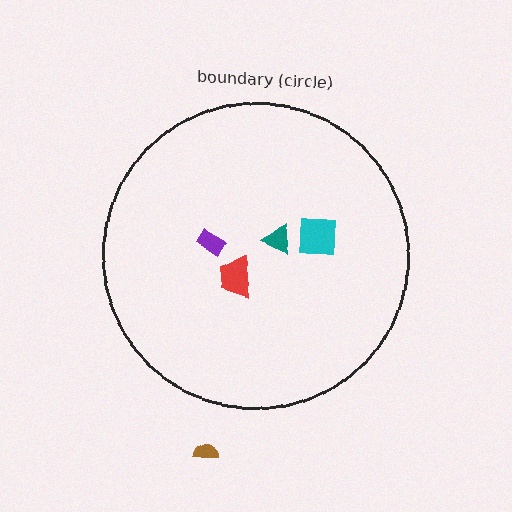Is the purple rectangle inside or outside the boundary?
Inside.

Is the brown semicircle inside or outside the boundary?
Outside.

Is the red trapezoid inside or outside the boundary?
Inside.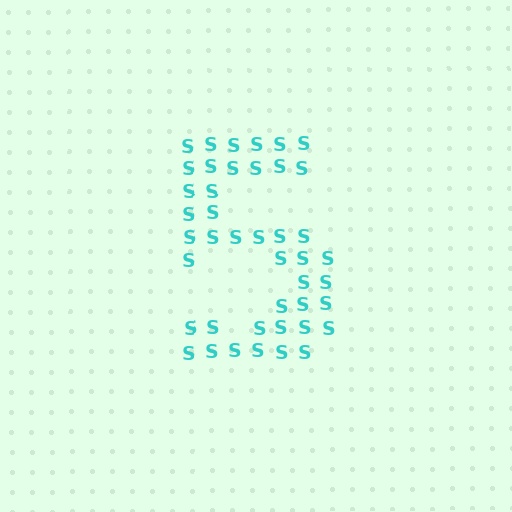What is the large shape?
The large shape is the digit 5.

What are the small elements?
The small elements are letter S's.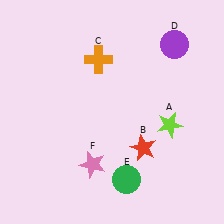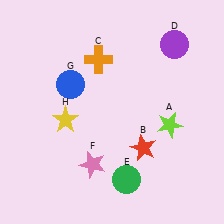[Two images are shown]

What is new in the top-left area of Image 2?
A blue circle (G) was added in the top-left area of Image 2.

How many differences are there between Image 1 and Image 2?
There are 2 differences between the two images.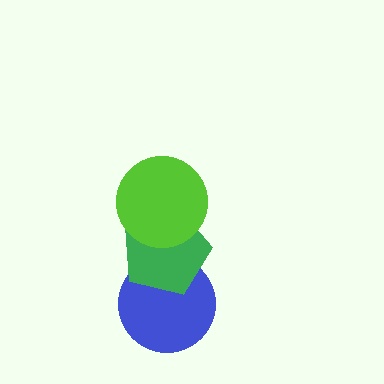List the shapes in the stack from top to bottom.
From top to bottom: the lime circle, the green pentagon, the blue circle.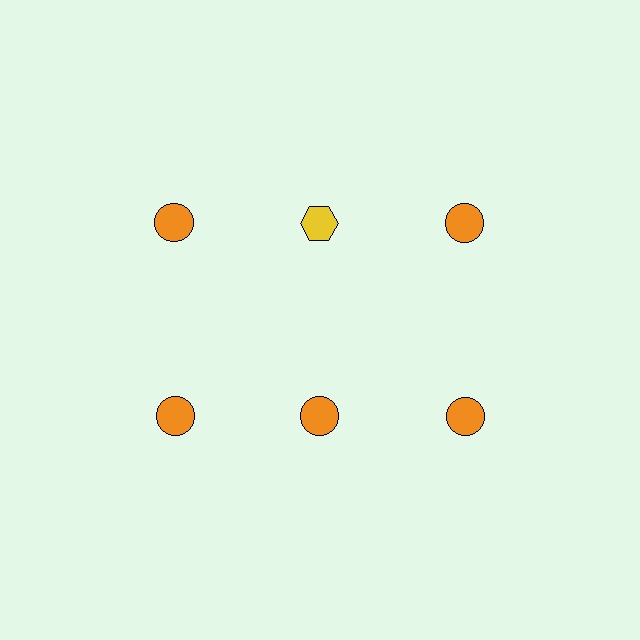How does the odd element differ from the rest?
It differs in both color (yellow instead of orange) and shape (hexagon instead of circle).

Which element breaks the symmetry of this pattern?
The yellow hexagon in the top row, second from left column breaks the symmetry. All other shapes are orange circles.